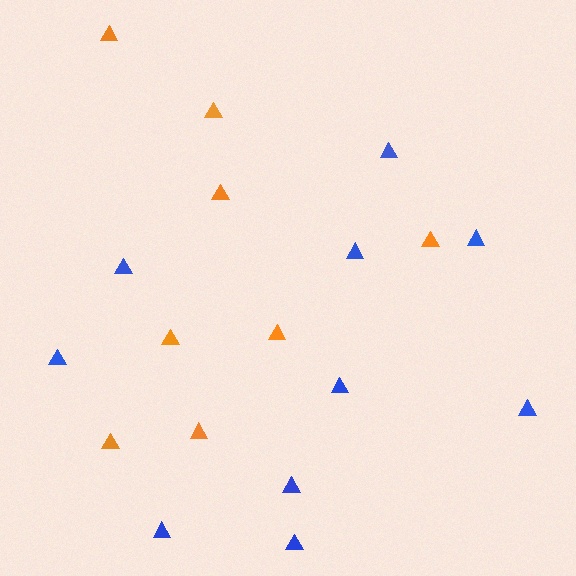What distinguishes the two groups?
There are 2 groups: one group of blue triangles (10) and one group of orange triangles (8).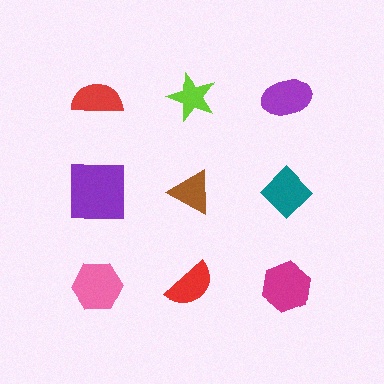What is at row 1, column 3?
A purple ellipse.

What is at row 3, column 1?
A pink hexagon.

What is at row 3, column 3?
A magenta hexagon.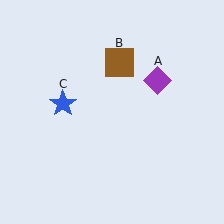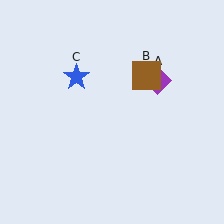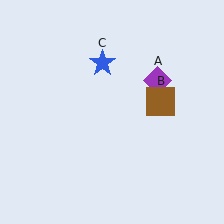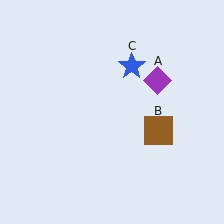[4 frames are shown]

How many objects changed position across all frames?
2 objects changed position: brown square (object B), blue star (object C).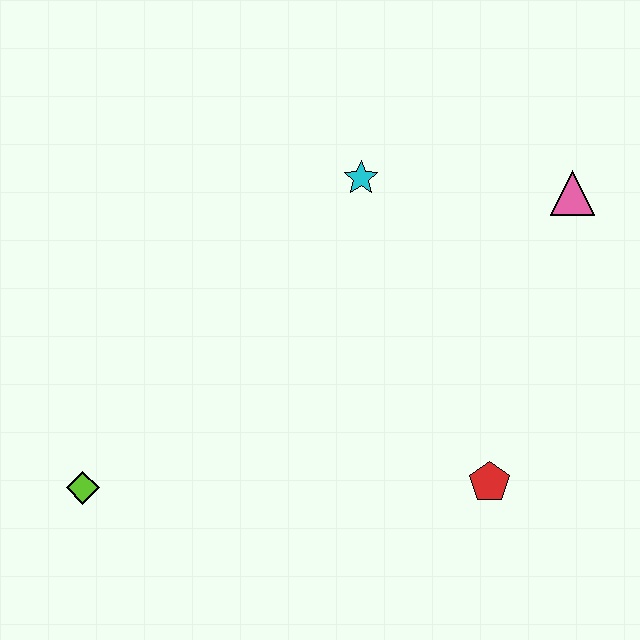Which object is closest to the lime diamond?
The red pentagon is closest to the lime diamond.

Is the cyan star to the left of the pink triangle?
Yes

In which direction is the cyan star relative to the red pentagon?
The cyan star is above the red pentagon.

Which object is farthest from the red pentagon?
The lime diamond is farthest from the red pentagon.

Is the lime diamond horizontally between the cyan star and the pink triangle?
No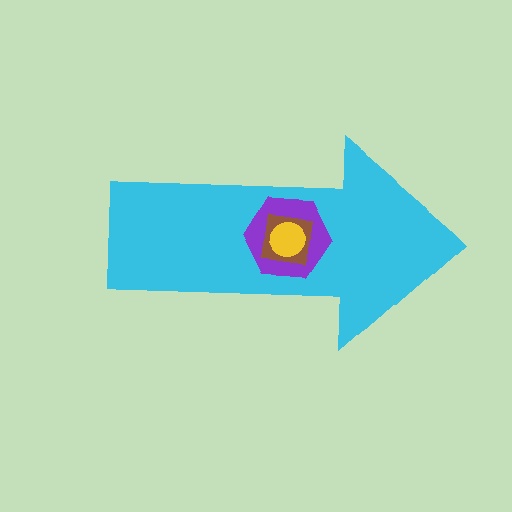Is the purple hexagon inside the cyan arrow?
Yes.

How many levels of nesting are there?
4.